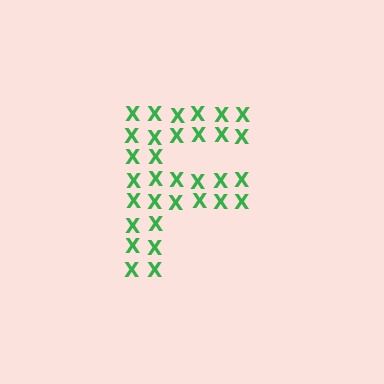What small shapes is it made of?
It is made of small letter X's.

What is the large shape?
The large shape is the letter F.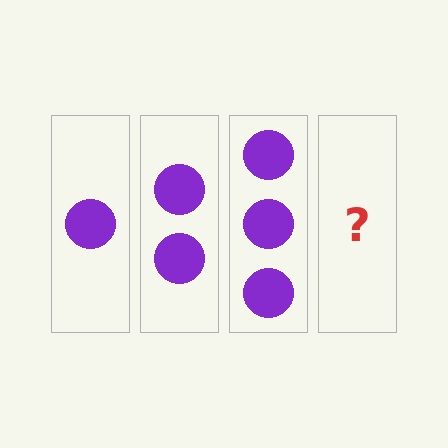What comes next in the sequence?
The next element should be 4 circles.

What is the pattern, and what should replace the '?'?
The pattern is that each step adds one more circle. The '?' should be 4 circles.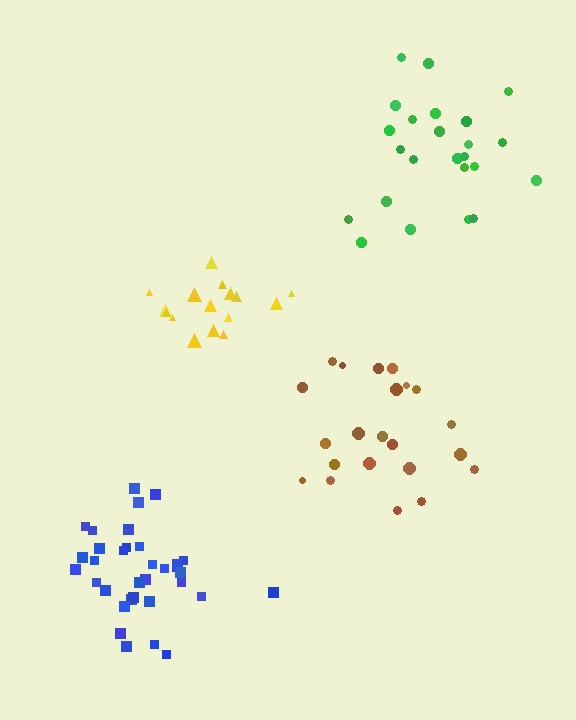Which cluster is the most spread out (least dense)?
Green.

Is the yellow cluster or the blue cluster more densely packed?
Blue.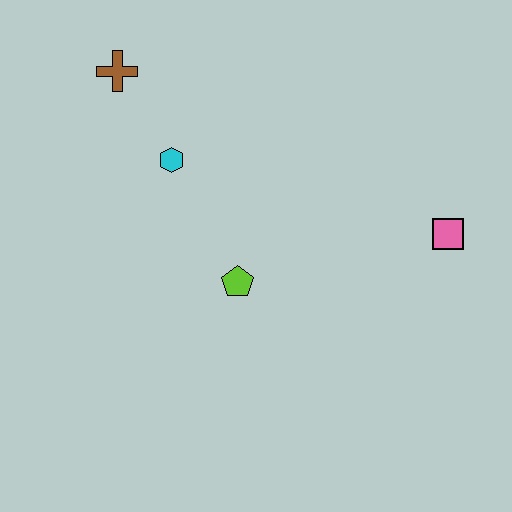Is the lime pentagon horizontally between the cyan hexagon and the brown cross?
No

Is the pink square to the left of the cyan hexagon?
No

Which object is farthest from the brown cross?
The pink square is farthest from the brown cross.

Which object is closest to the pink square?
The lime pentagon is closest to the pink square.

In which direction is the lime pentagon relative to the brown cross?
The lime pentagon is below the brown cross.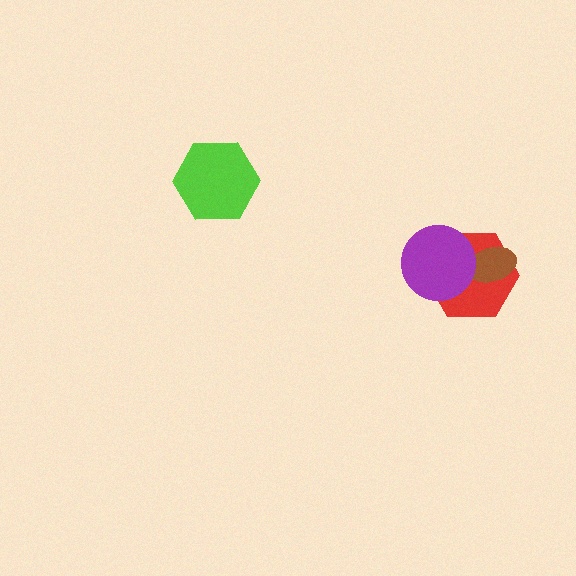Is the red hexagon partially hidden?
Yes, it is partially covered by another shape.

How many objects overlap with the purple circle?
2 objects overlap with the purple circle.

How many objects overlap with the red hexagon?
2 objects overlap with the red hexagon.